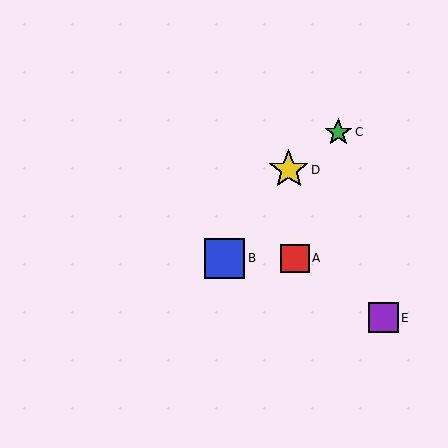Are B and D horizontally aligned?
No, B is at y≈258 and D is at y≈170.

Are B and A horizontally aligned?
Yes, both are at y≈258.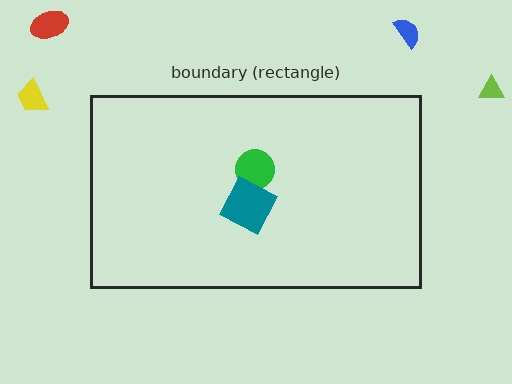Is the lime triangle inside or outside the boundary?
Outside.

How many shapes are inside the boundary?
2 inside, 4 outside.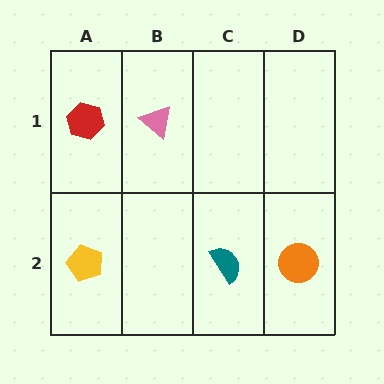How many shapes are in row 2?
3 shapes.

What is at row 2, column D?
An orange circle.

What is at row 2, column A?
A yellow pentagon.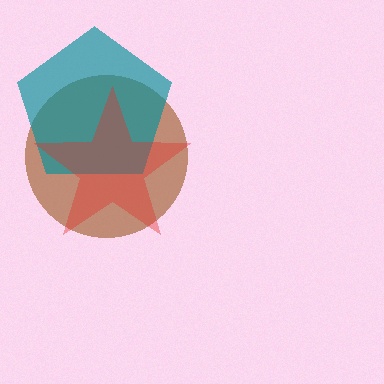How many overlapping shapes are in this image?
There are 3 overlapping shapes in the image.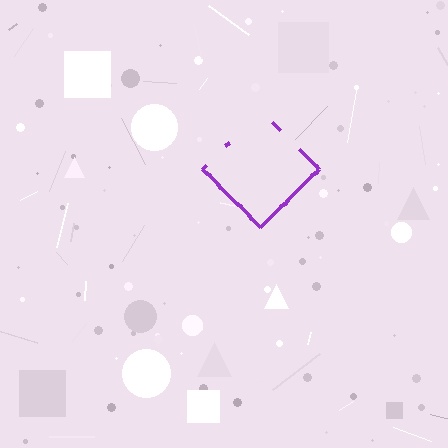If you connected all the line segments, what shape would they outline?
They would outline a diamond.